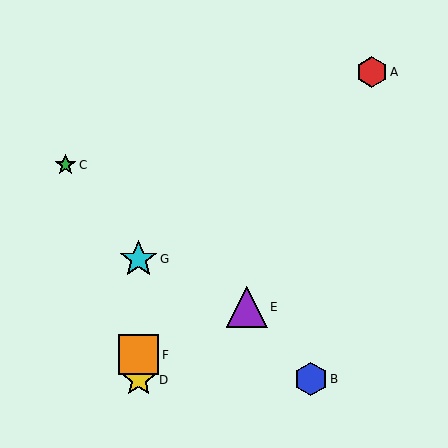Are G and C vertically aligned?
No, G is at x≈139 and C is at x≈66.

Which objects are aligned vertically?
Objects D, F, G are aligned vertically.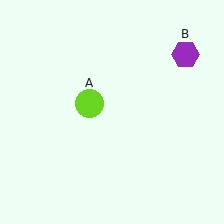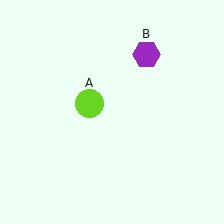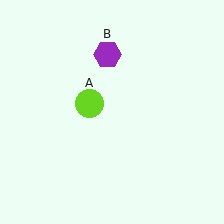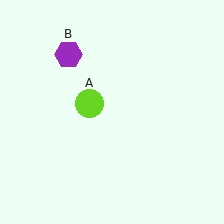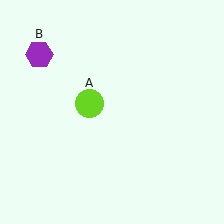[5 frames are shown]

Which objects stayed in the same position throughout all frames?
Lime circle (object A) remained stationary.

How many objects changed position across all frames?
1 object changed position: purple hexagon (object B).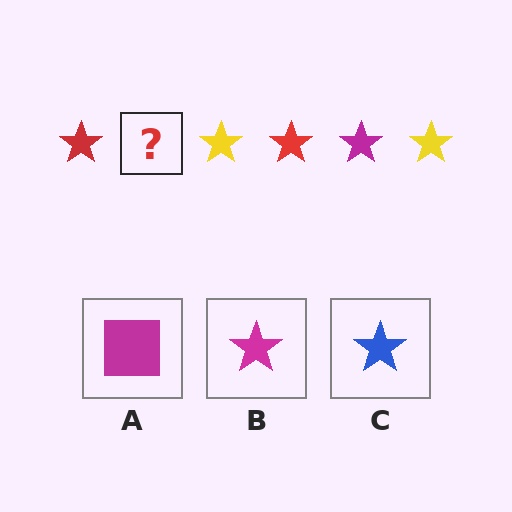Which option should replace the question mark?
Option B.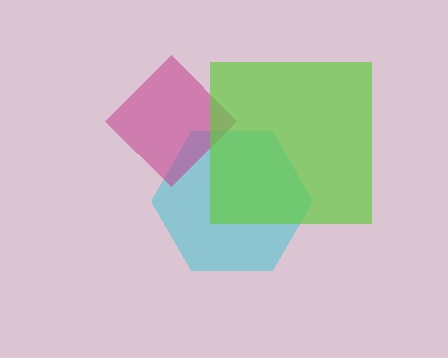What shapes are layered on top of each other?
The layered shapes are: a cyan hexagon, a magenta diamond, a lime square.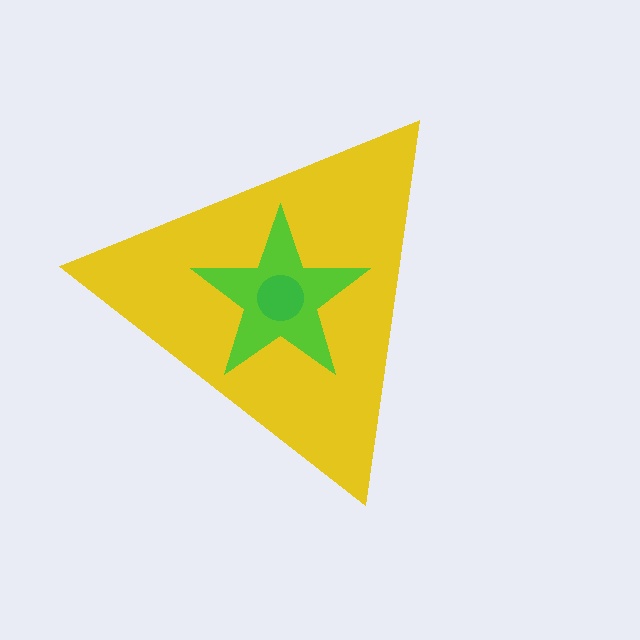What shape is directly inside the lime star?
The green circle.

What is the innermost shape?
The green circle.